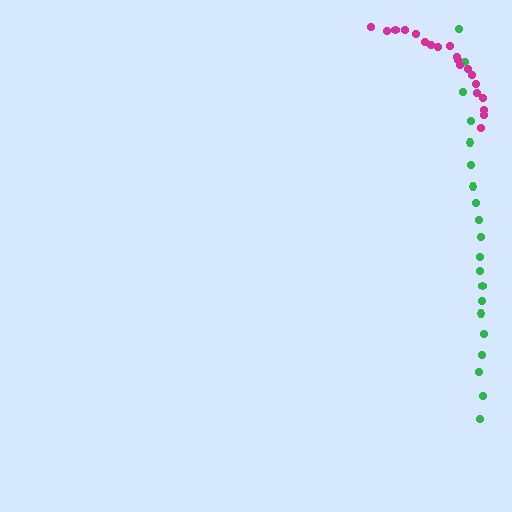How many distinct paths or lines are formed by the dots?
There are 2 distinct paths.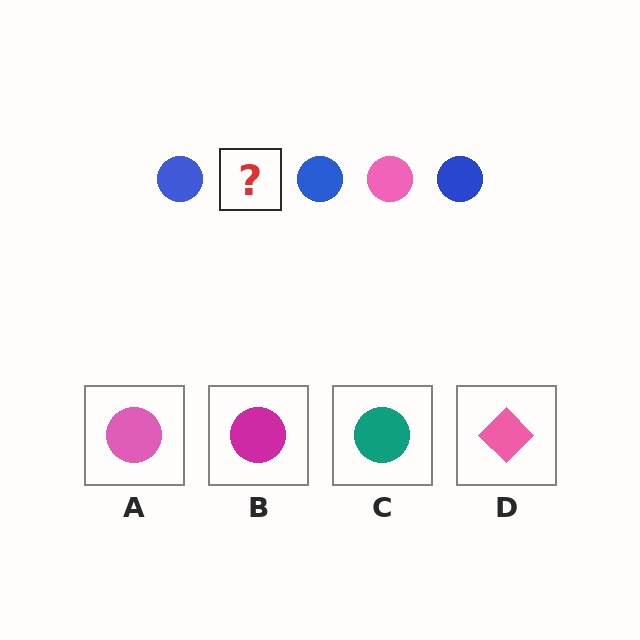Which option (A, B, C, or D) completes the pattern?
A.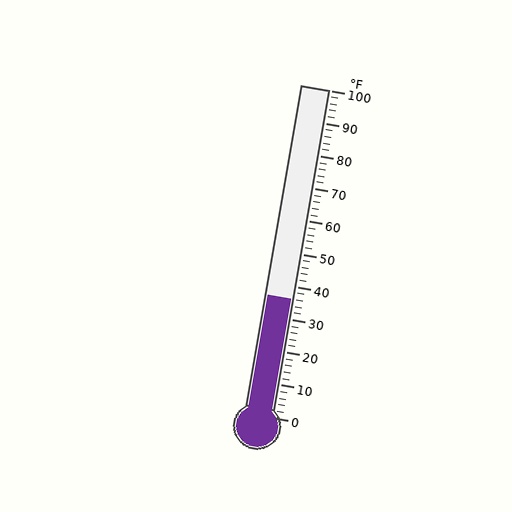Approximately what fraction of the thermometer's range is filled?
The thermometer is filled to approximately 35% of its range.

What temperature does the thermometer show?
The thermometer shows approximately 36°F.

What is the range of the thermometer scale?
The thermometer scale ranges from 0°F to 100°F.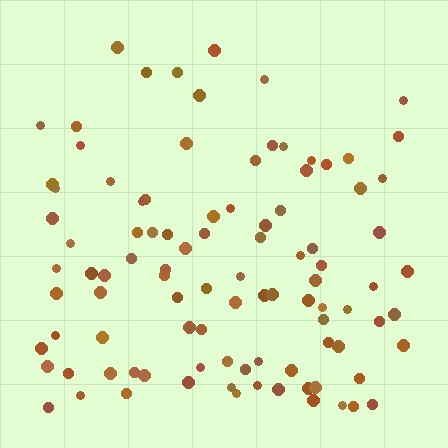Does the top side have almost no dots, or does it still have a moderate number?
Still a moderate number, just noticeably fewer than the bottom.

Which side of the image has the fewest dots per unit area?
The top.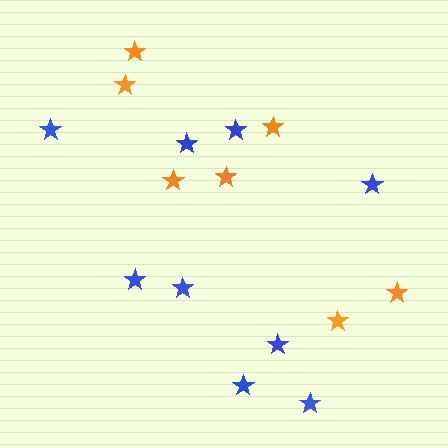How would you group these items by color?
There are 2 groups: one group of orange stars (7) and one group of blue stars (9).